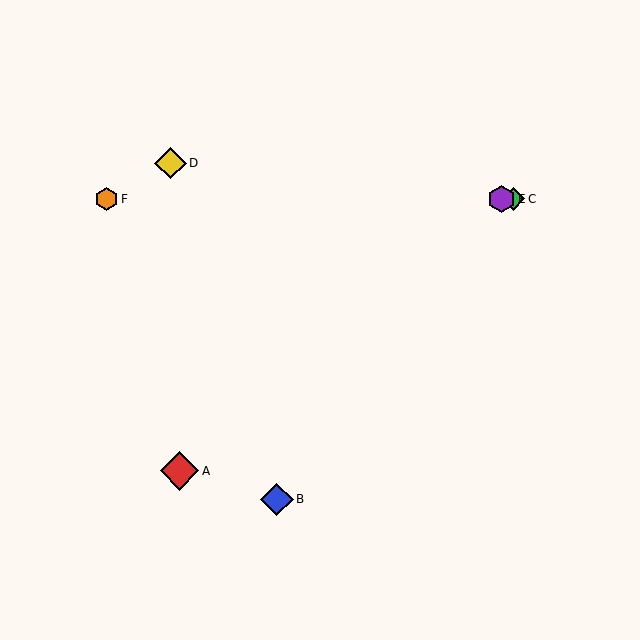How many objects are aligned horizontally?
3 objects (C, E, F) are aligned horizontally.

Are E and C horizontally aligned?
Yes, both are at y≈199.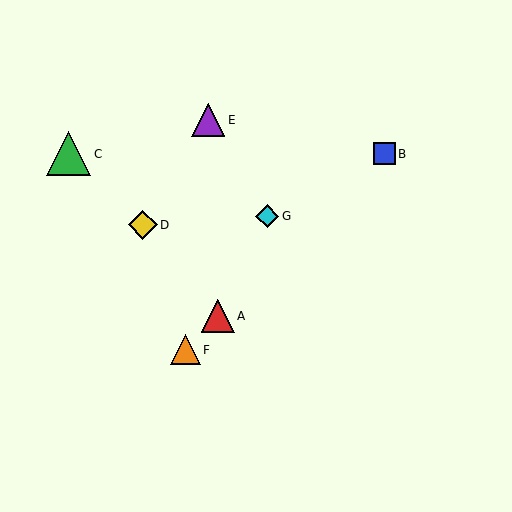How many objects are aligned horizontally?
2 objects (B, C) are aligned horizontally.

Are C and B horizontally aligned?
Yes, both are at y≈154.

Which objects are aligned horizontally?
Objects B, C are aligned horizontally.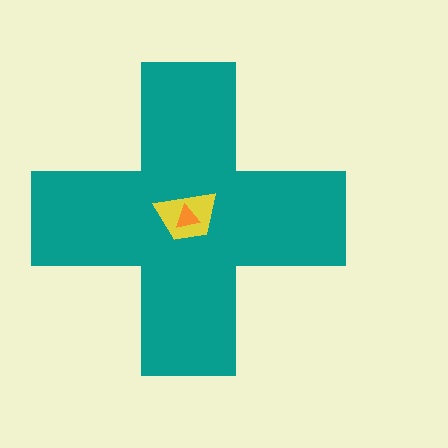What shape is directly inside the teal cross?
The yellow trapezoid.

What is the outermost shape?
The teal cross.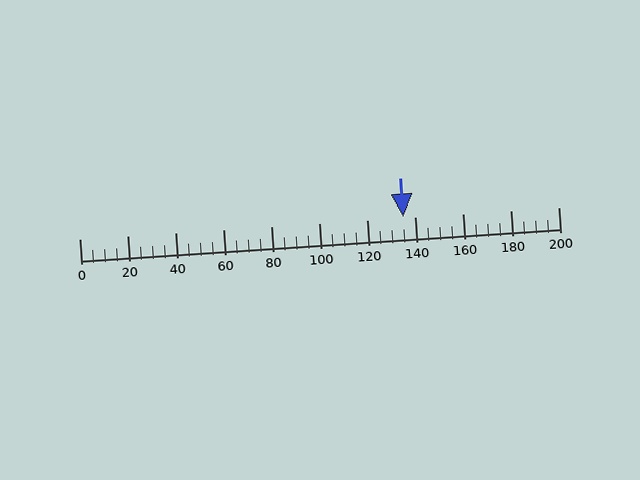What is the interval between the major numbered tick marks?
The major tick marks are spaced 20 units apart.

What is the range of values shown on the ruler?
The ruler shows values from 0 to 200.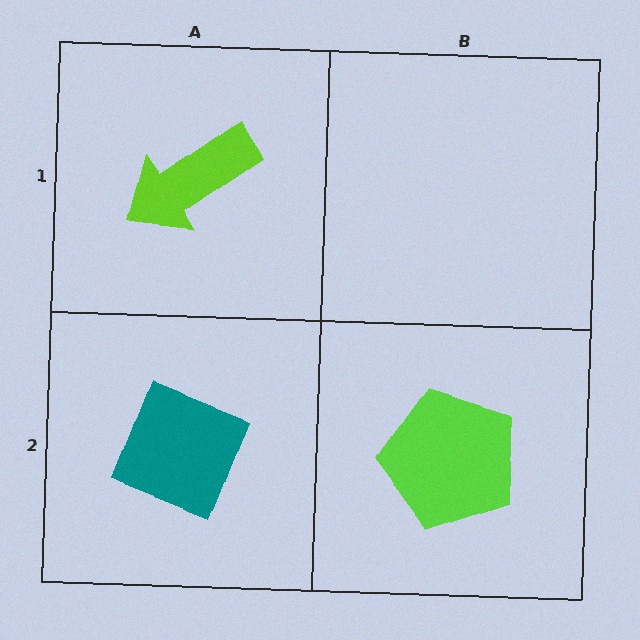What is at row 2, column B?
A lime pentagon.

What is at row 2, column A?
A teal diamond.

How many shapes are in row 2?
2 shapes.